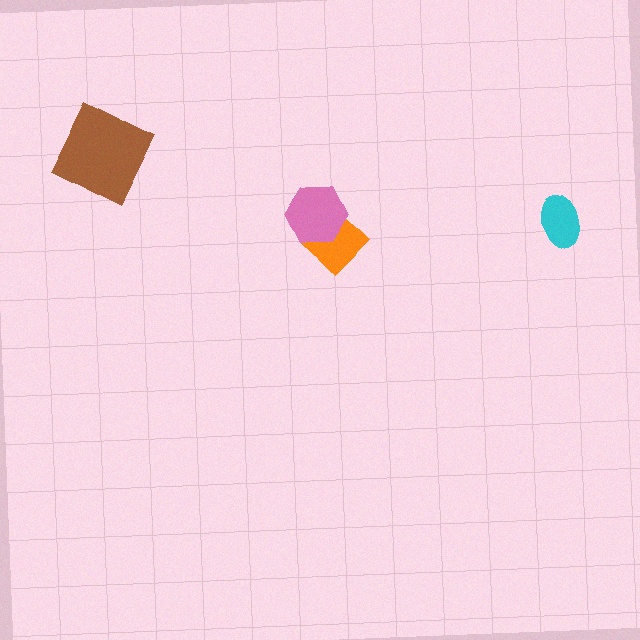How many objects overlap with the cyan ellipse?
0 objects overlap with the cyan ellipse.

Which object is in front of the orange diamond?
The pink hexagon is in front of the orange diamond.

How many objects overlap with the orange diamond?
1 object overlaps with the orange diamond.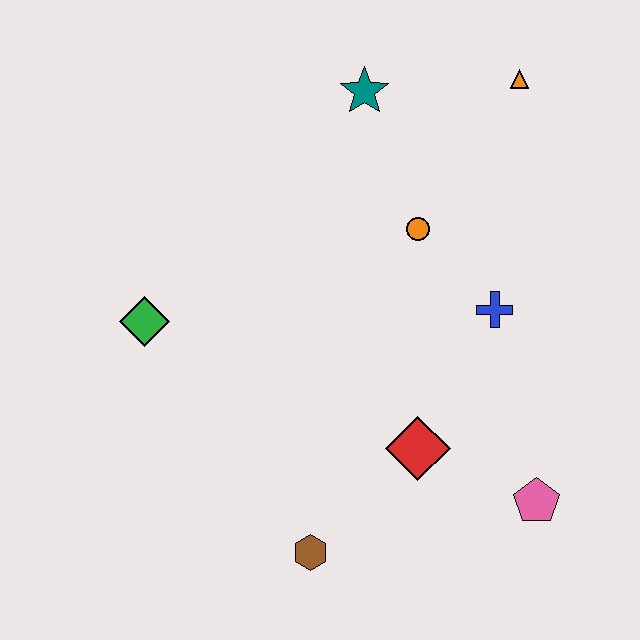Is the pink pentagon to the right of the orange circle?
Yes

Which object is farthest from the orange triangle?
The brown hexagon is farthest from the orange triangle.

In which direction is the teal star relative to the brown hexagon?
The teal star is above the brown hexagon.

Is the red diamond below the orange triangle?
Yes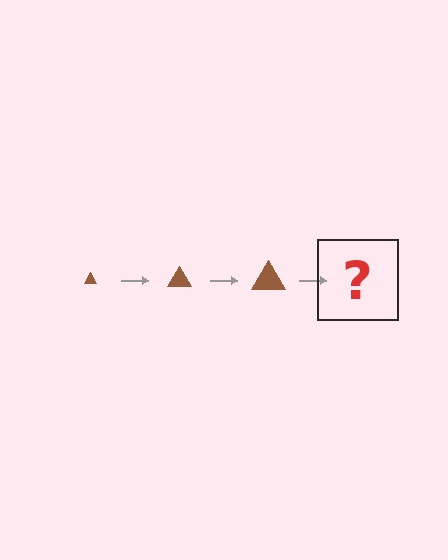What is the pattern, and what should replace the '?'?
The pattern is that the triangle gets progressively larger each step. The '?' should be a brown triangle, larger than the previous one.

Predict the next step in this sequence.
The next step is a brown triangle, larger than the previous one.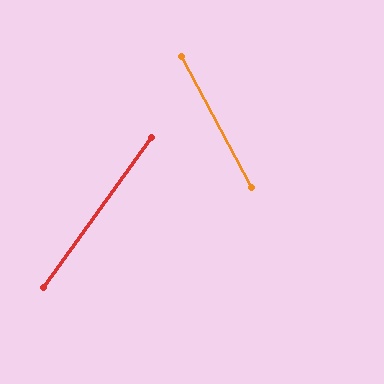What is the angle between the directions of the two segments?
Approximately 64 degrees.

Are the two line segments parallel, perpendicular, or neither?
Neither parallel nor perpendicular — they differ by about 64°.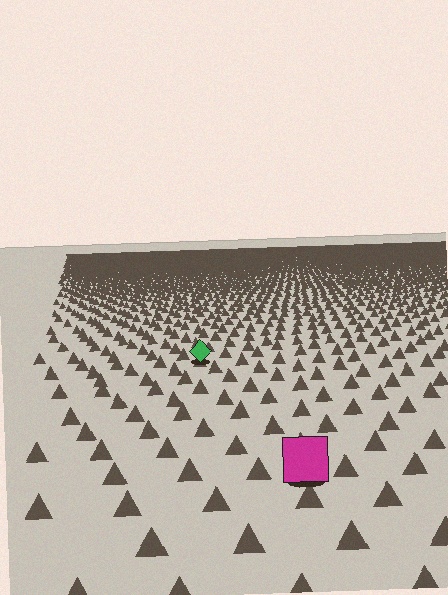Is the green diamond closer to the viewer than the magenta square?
No. The magenta square is closer — you can tell from the texture gradient: the ground texture is coarser near it.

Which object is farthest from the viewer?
The green diamond is farthest from the viewer. It appears smaller and the ground texture around it is denser.